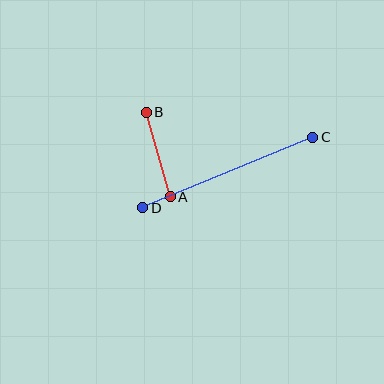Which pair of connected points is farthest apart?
Points C and D are farthest apart.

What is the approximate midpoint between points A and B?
The midpoint is at approximately (158, 154) pixels.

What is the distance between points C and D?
The distance is approximately 184 pixels.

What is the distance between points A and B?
The distance is approximately 88 pixels.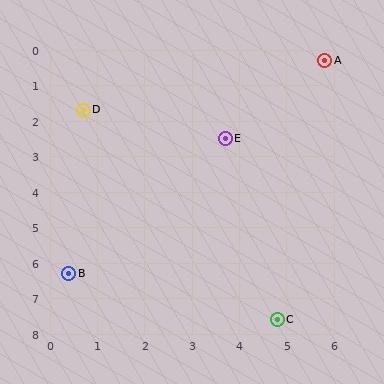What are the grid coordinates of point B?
Point B is at approximately (0.4, 6.3).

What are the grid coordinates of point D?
Point D is at approximately (0.7, 1.7).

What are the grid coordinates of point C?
Point C is at approximately (4.8, 7.6).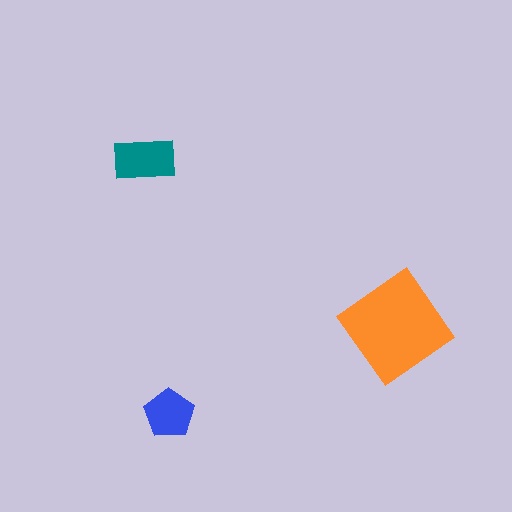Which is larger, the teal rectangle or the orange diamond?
The orange diamond.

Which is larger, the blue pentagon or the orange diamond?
The orange diamond.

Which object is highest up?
The teal rectangle is topmost.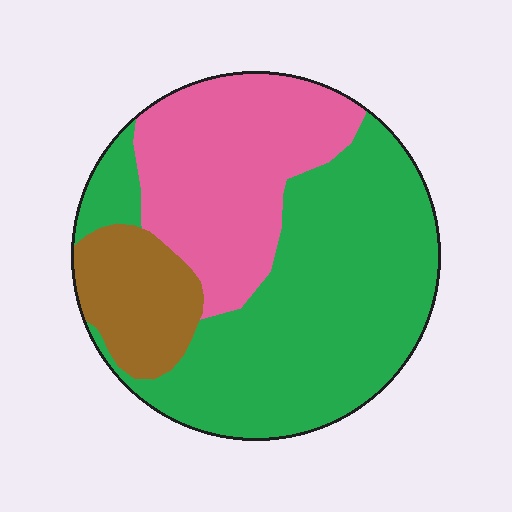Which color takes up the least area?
Brown, at roughly 15%.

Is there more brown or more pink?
Pink.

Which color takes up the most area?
Green, at roughly 55%.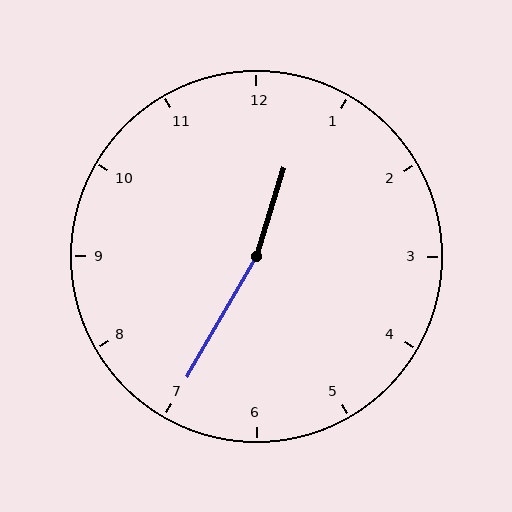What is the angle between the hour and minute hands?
Approximately 168 degrees.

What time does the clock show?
12:35.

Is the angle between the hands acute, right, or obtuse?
It is obtuse.